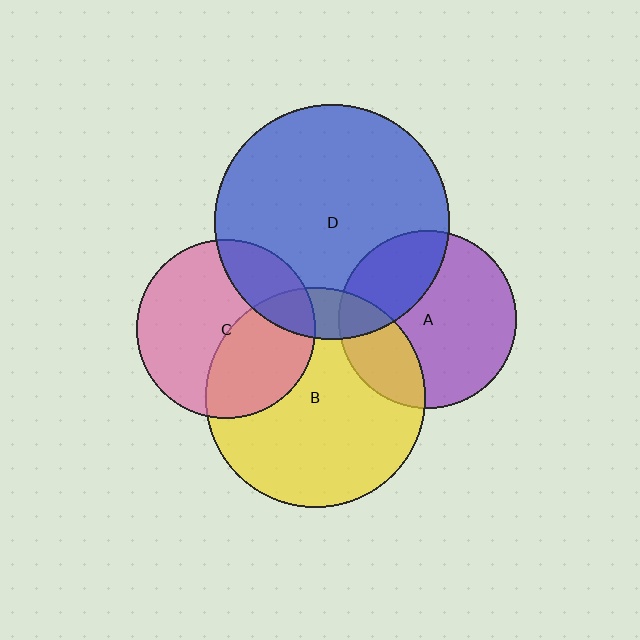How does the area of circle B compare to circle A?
Approximately 1.5 times.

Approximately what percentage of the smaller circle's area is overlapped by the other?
Approximately 30%.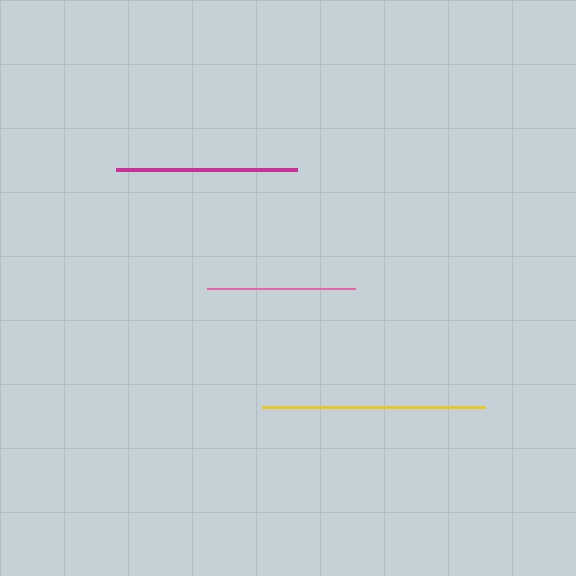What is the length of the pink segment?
The pink segment is approximately 148 pixels long.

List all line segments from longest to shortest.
From longest to shortest: yellow, magenta, pink.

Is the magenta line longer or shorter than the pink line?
The magenta line is longer than the pink line.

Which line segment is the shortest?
The pink line is the shortest at approximately 148 pixels.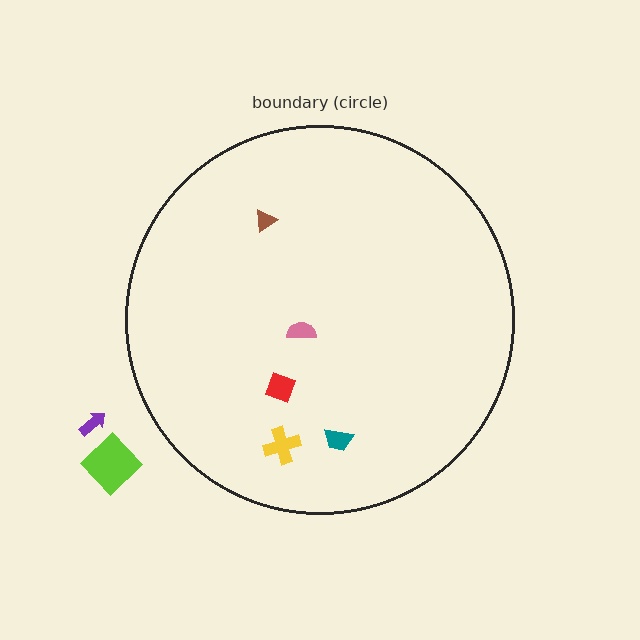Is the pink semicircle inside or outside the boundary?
Inside.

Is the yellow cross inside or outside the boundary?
Inside.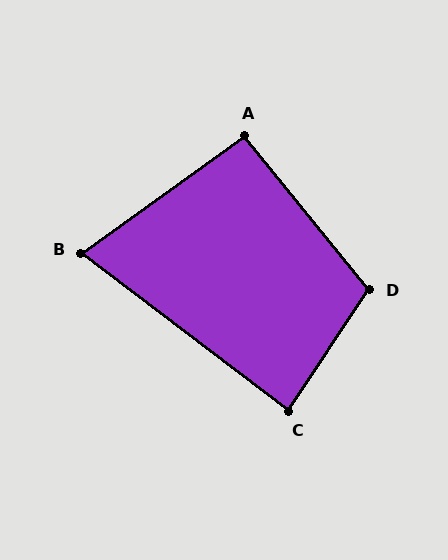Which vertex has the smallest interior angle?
B, at approximately 73 degrees.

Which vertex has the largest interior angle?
D, at approximately 107 degrees.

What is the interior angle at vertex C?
Approximately 87 degrees (approximately right).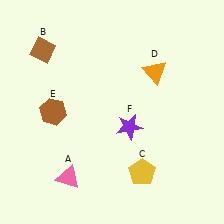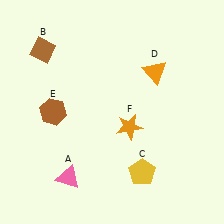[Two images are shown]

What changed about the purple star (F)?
In Image 1, F is purple. In Image 2, it changed to orange.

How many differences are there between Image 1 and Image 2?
There is 1 difference between the two images.